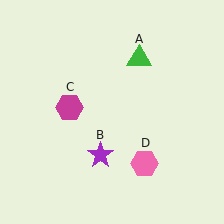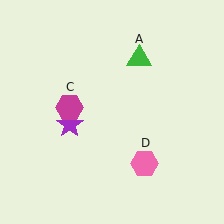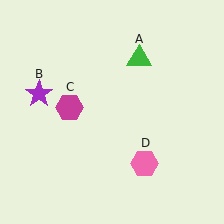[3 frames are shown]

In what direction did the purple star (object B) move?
The purple star (object B) moved up and to the left.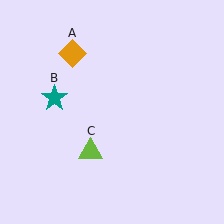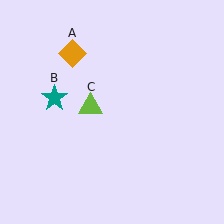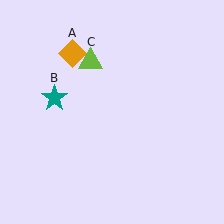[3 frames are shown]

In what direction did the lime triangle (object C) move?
The lime triangle (object C) moved up.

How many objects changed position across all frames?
1 object changed position: lime triangle (object C).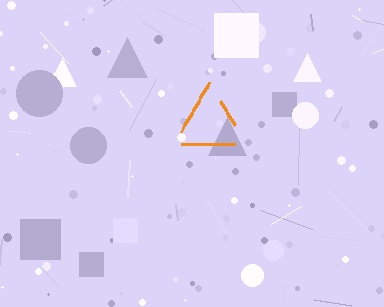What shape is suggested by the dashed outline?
The dashed outline suggests a triangle.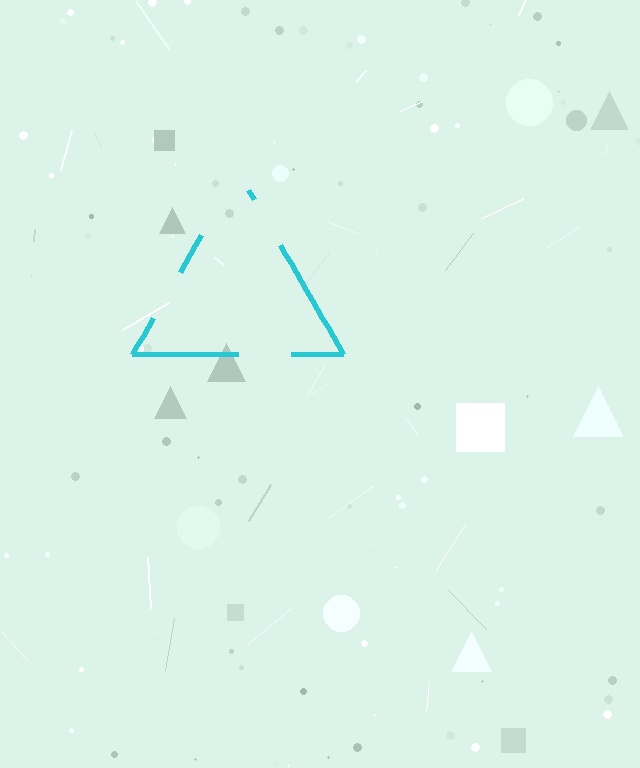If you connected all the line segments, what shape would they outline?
They would outline a triangle.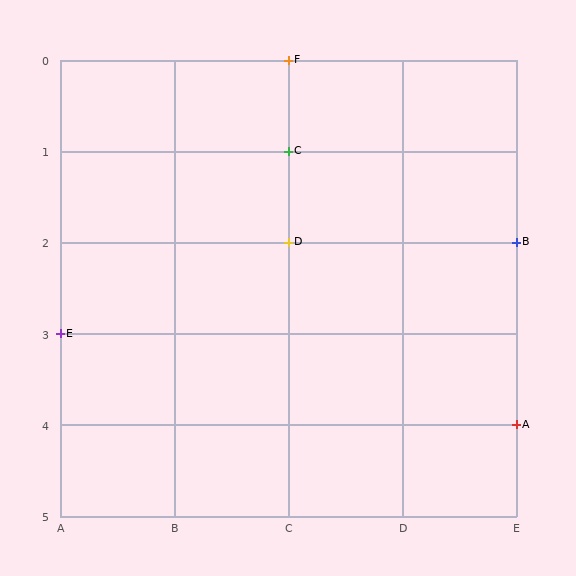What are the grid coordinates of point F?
Point F is at grid coordinates (C, 0).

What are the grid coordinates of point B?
Point B is at grid coordinates (E, 2).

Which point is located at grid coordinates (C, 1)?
Point C is at (C, 1).